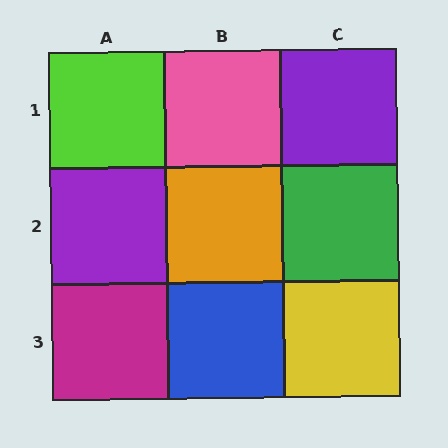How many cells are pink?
1 cell is pink.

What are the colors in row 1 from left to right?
Lime, pink, purple.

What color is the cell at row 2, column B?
Orange.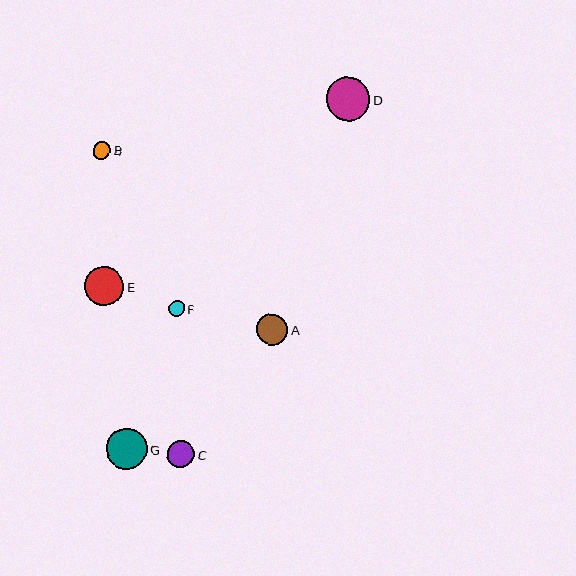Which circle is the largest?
Circle D is the largest with a size of approximately 43 pixels.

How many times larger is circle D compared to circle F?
Circle D is approximately 2.8 times the size of circle F.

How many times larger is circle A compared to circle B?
Circle A is approximately 1.8 times the size of circle B.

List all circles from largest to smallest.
From largest to smallest: D, G, E, A, C, B, F.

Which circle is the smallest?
Circle F is the smallest with a size of approximately 16 pixels.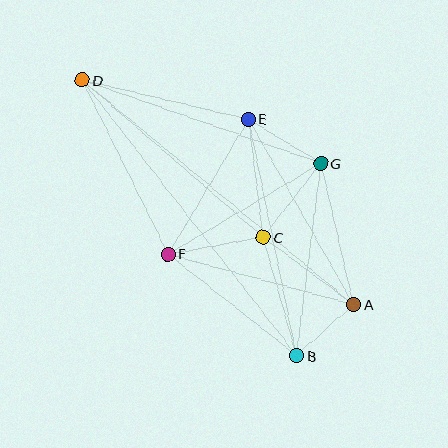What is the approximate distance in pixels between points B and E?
The distance between B and E is approximately 241 pixels.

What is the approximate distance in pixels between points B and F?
The distance between B and F is approximately 164 pixels.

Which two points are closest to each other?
Points A and B are closest to each other.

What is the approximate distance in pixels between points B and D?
The distance between B and D is approximately 349 pixels.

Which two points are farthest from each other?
Points A and D are farthest from each other.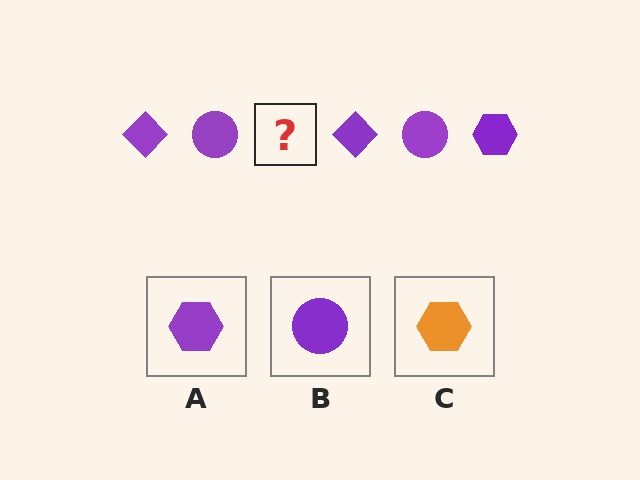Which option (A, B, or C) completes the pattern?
A.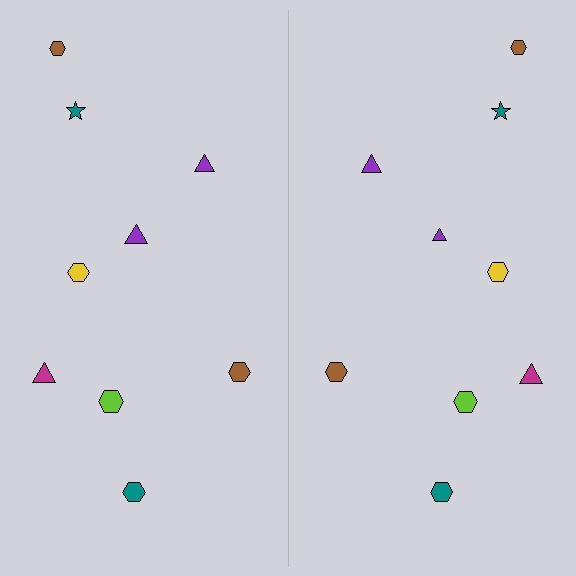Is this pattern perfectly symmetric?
No, the pattern is not perfectly symmetric. The purple triangle on the right side has a different size than its mirror counterpart.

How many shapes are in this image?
There are 18 shapes in this image.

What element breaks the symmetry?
The purple triangle on the right side has a different size than its mirror counterpart.